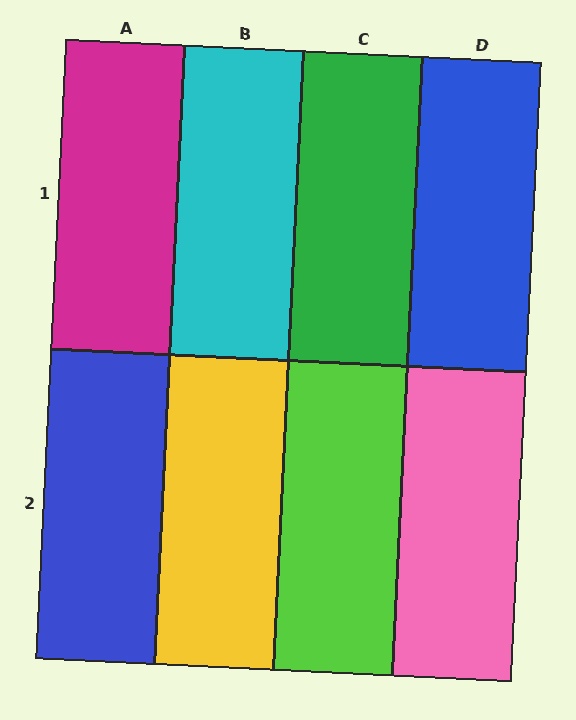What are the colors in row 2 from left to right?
Blue, yellow, lime, pink.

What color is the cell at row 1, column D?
Blue.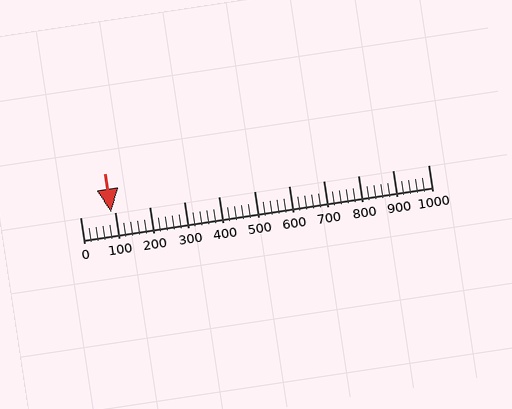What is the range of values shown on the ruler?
The ruler shows values from 0 to 1000.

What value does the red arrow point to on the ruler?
The red arrow points to approximately 91.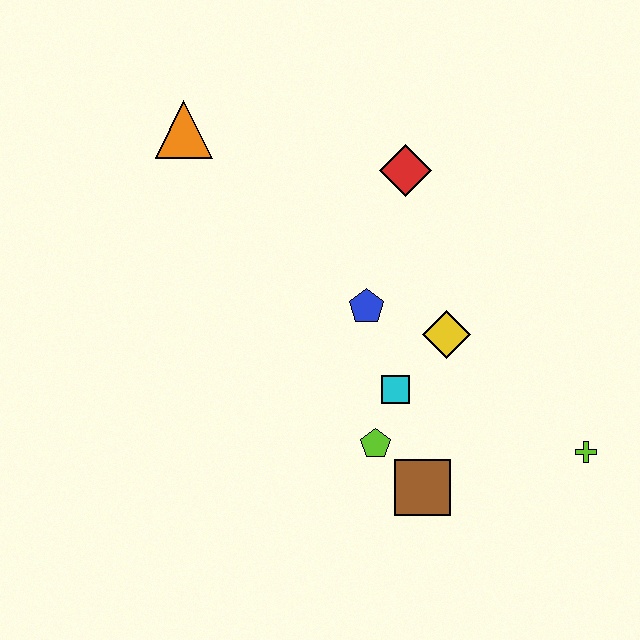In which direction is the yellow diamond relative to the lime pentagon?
The yellow diamond is above the lime pentagon.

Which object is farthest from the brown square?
The orange triangle is farthest from the brown square.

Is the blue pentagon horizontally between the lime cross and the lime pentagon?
No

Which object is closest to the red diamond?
The blue pentagon is closest to the red diamond.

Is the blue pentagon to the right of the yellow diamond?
No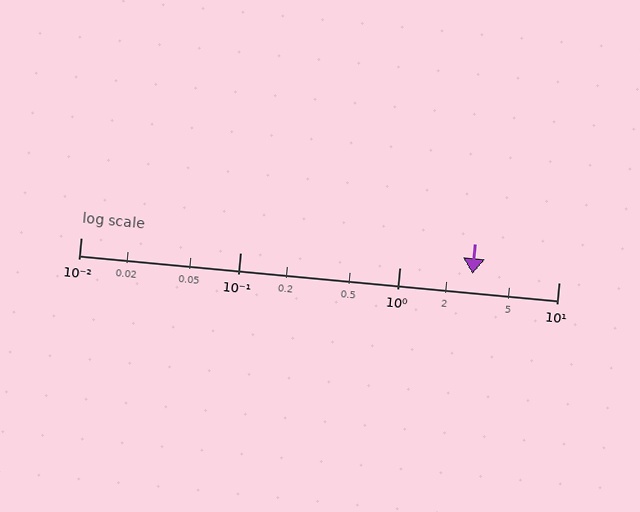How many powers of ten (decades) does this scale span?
The scale spans 3 decades, from 0.01 to 10.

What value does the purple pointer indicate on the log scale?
The pointer indicates approximately 2.9.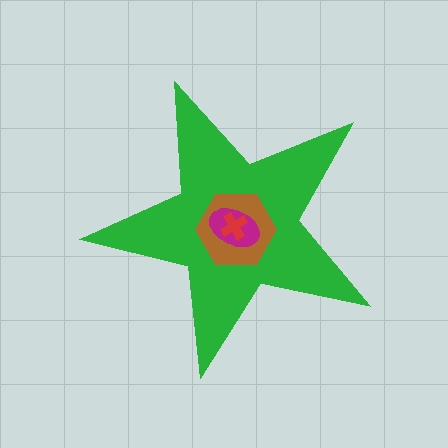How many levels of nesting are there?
4.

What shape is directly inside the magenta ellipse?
The red cross.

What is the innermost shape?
The red cross.